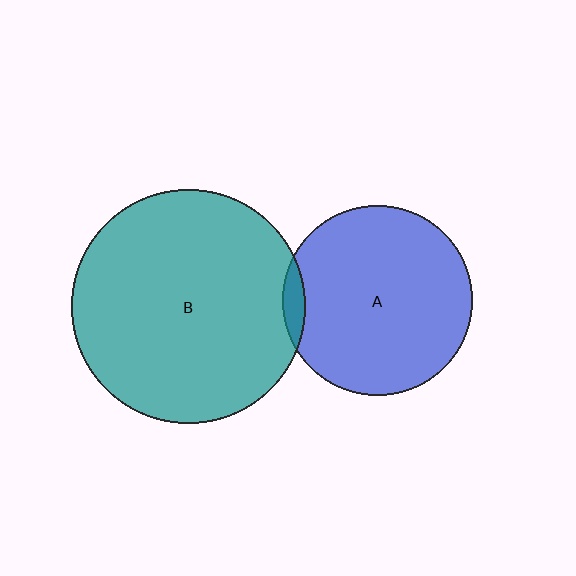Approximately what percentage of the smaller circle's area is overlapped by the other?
Approximately 5%.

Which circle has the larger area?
Circle B (teal).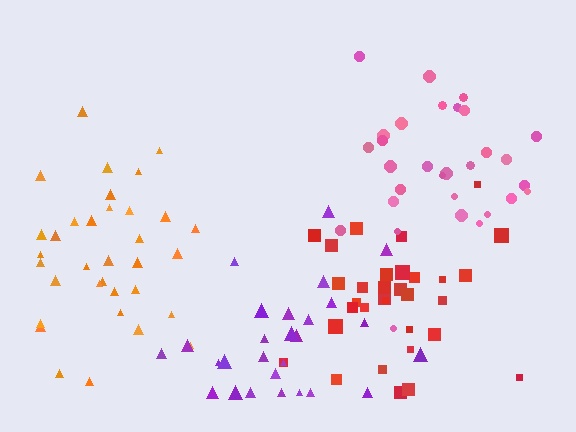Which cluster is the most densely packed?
Red.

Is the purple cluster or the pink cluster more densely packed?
Pink.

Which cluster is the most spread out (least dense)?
Purple.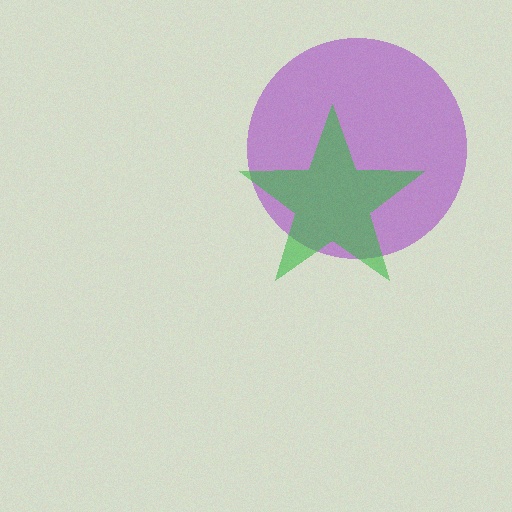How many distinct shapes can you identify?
There are 2 distinct shapes: a purple circle, a green star.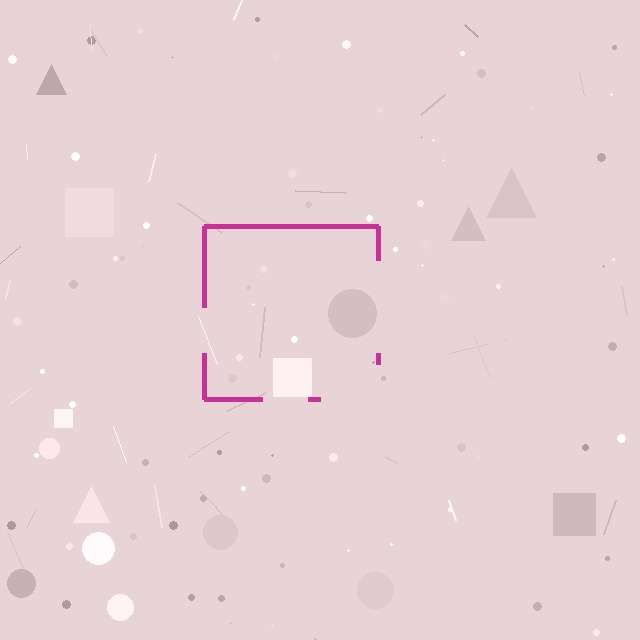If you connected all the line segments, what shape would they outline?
They would outline a square.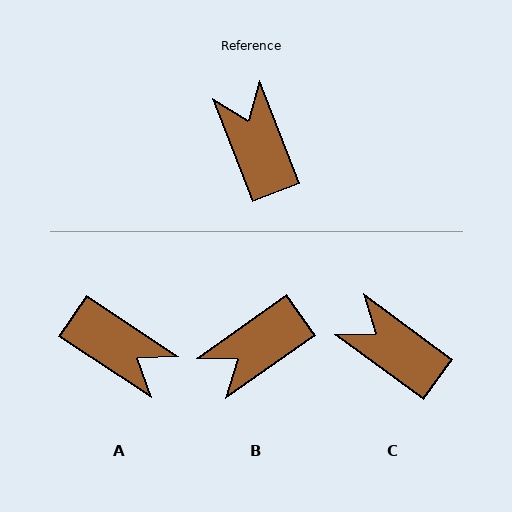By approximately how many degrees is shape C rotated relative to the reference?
Approximately 33 degrees counter-clockwise.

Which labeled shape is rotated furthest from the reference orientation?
A, about 145 degrees away.